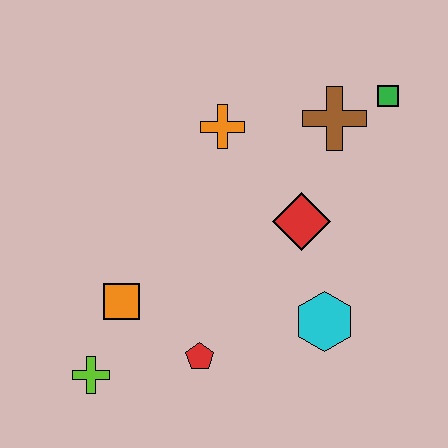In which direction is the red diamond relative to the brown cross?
The red diamond is below the brown cross.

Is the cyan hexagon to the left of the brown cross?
Yes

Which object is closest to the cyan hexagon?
The red diamond is closest to the cyan hexagon.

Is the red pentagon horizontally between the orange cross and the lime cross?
Yes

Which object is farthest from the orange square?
The green square is farthest from the orange square.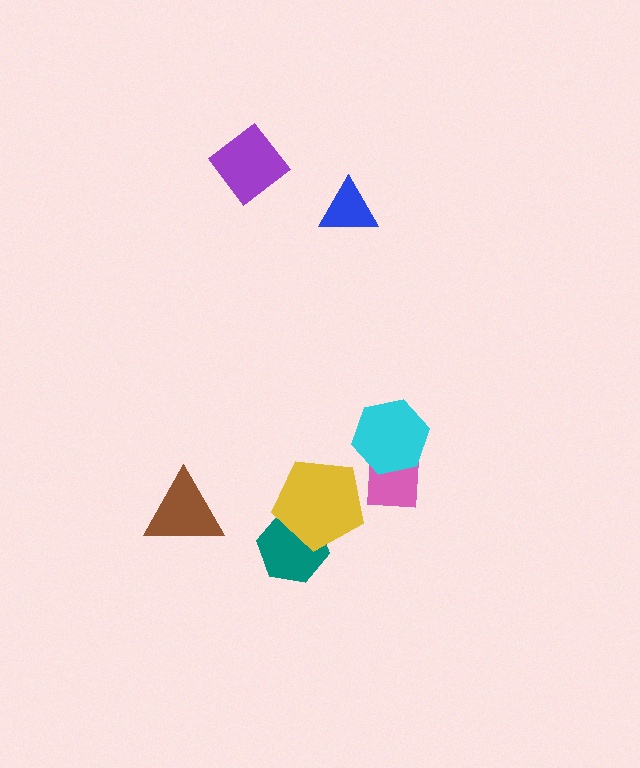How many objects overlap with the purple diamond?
0 objects overlap with the purple diamond.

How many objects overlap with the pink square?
1 object overlaps with the pink square.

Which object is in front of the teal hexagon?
The yellow pentagon is in front of the teal hexagon.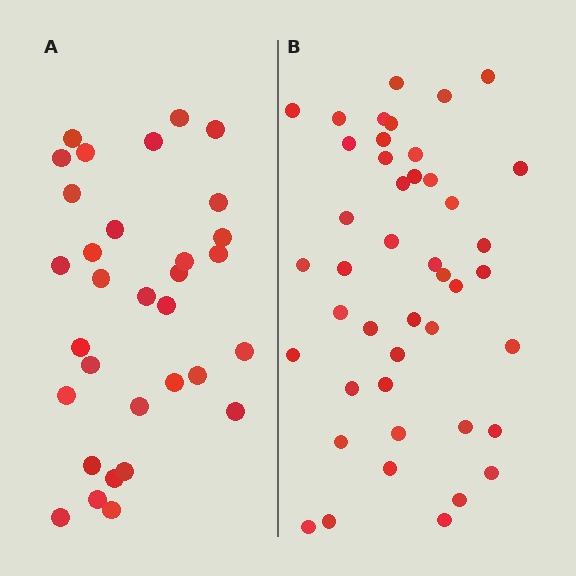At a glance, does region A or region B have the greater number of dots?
Region B (the right region) has more dots.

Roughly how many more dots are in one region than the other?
Region B has roughly 12 or so more dots than region A.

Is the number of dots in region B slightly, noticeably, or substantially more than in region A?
Region B has noticeably more, but not dramatically so. The ratio is roughly 1.4 to 1.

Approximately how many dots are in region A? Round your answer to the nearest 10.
About 30 dots. (The exact count is 32, which rounds to 30.)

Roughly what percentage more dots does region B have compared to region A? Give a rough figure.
About 40% more.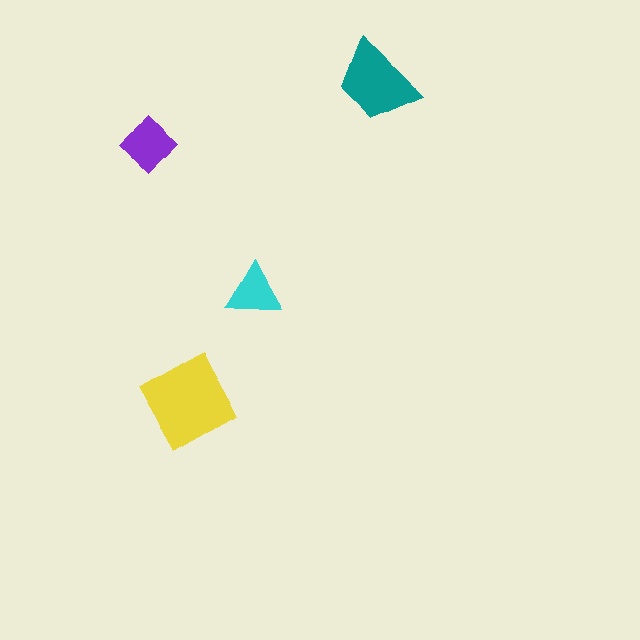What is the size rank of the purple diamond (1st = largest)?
3rd.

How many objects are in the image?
There are 4 objects in the image.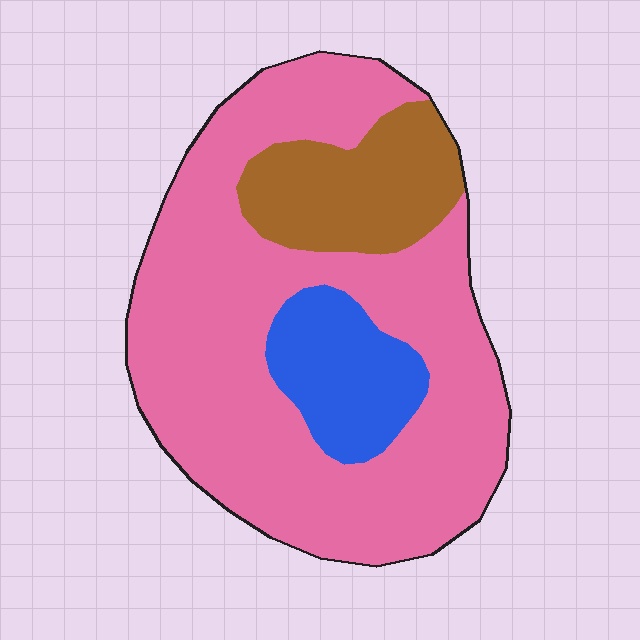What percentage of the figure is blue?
Blue covers around 15% of the figure.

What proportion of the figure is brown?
Brown takes up about one sixth (1/6) of the figure.